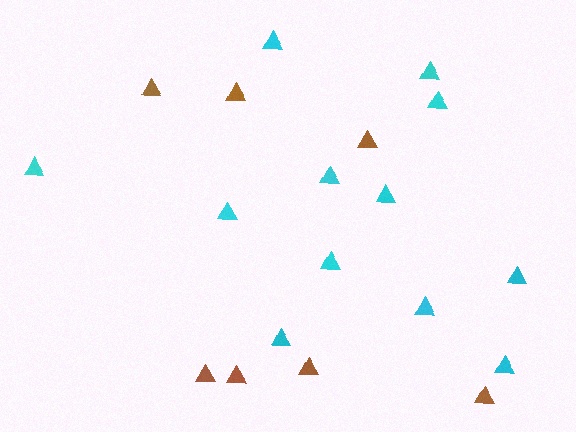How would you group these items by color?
There are 2 groups: one group of cyan triangles (12) and one group of brown triangles (7).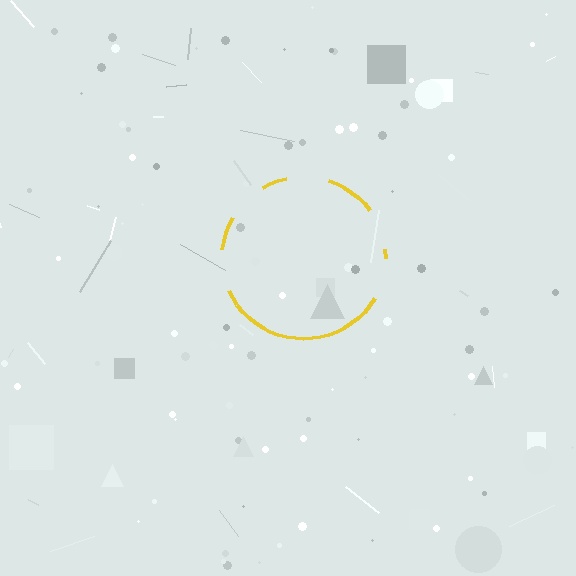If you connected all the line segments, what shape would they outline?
They would outline a circle.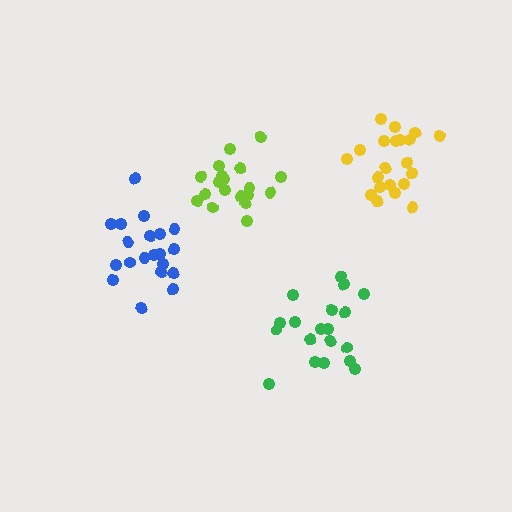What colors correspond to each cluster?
The clusters are colored: yellow, blue, lime, green.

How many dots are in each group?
Group 1: 21 dots, Group 2: 20 dots, Group 3: 19 dots, Group 4: 19 dots (79 total).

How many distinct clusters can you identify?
There are 4 distinct clusters.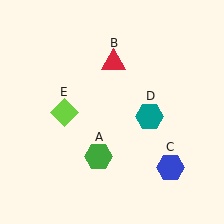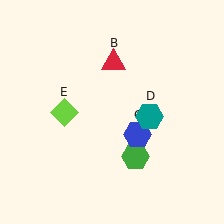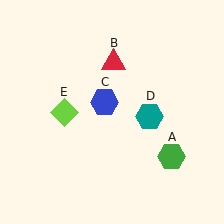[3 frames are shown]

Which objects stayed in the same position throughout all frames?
Red triangle (object B) and teal hexagon (object D) and lime diamond (object E) remained stationary.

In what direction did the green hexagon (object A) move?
The green hexagon (object A) moved right.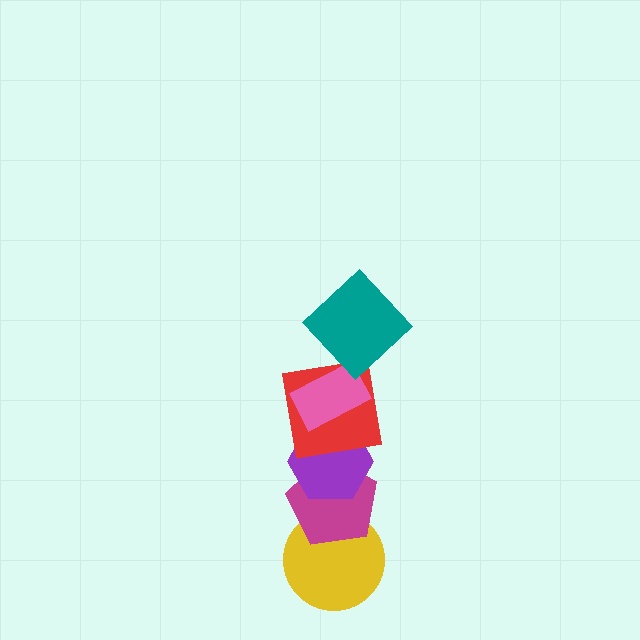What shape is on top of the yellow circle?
The magenta pentagon is on top of the yellow circle.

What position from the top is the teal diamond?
The teal diamond is 1st from the top.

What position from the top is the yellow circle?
The yellow circle is 6th from the top.